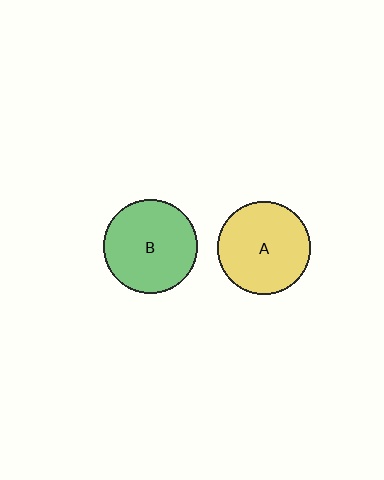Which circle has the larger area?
Circle B (green).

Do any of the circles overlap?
No, none of the circles overlap.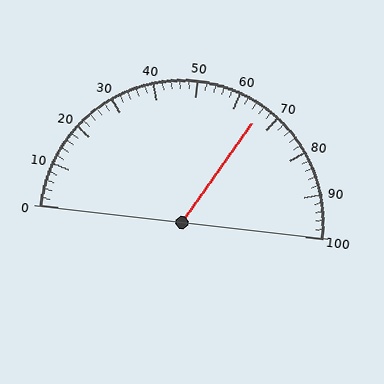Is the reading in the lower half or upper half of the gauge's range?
The reading is in the upper half of the range (0 to 100).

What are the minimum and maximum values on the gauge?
The gauge ranges from 0 to 100.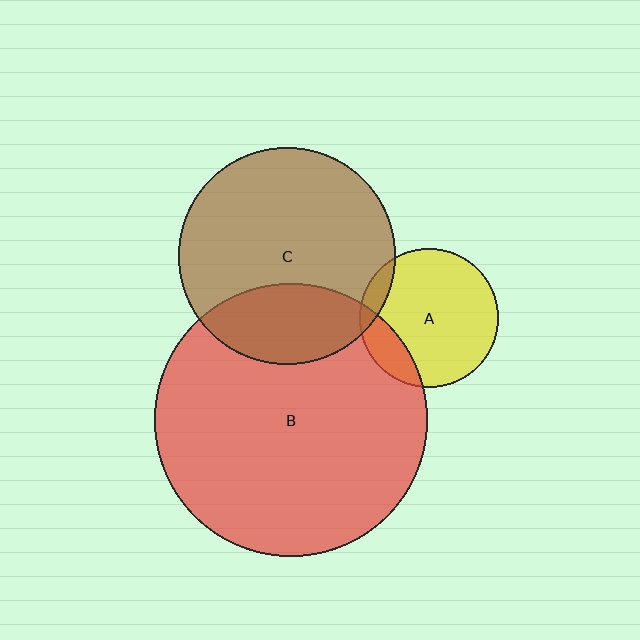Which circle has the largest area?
Circle B (red).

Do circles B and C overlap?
Yes.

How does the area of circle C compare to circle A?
Approximately 2.5 times.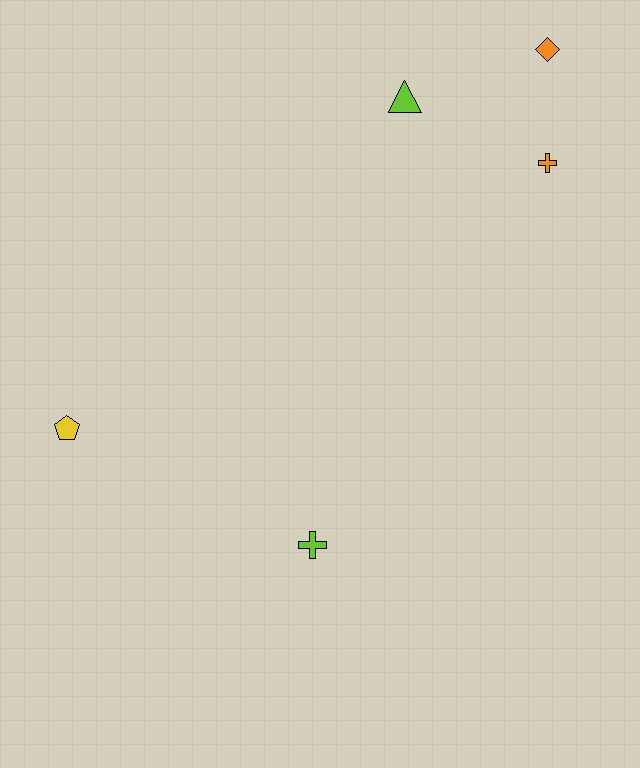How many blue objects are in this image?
There are no blue objects.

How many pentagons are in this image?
There is 1 pentagon.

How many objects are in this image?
There are 5 objects.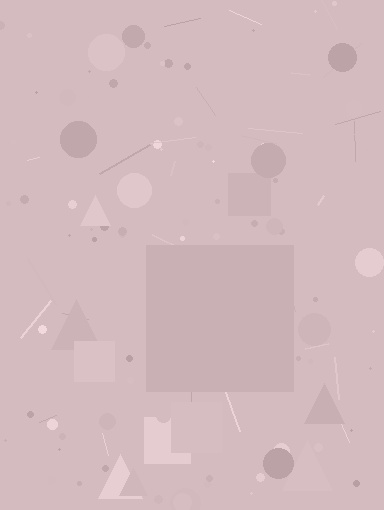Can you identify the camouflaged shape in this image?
The camouflaged shape is a square.